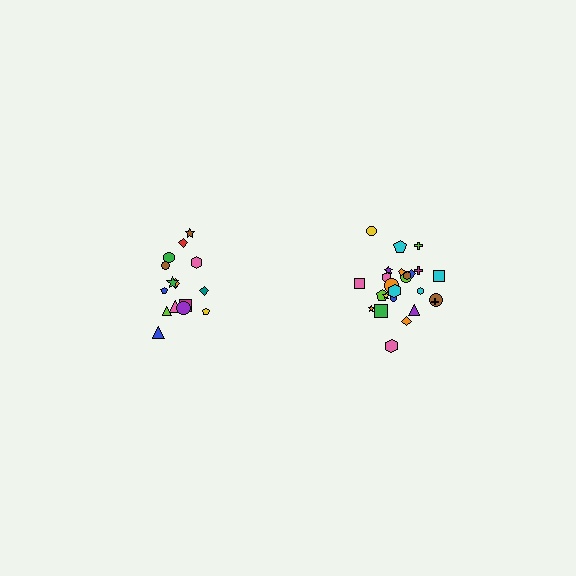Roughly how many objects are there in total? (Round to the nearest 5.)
Roughly 40 objects in total.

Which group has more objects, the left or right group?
The right group.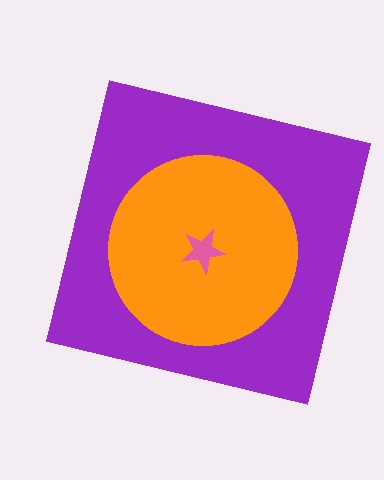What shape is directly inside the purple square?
The orange circle.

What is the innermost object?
The pink star.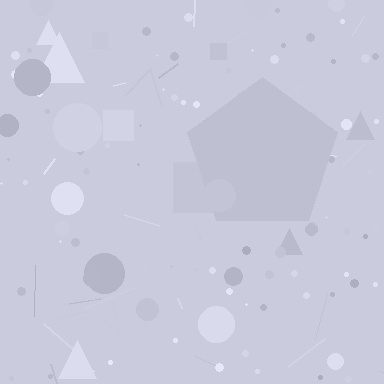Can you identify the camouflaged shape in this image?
The camouflaged shape is a pentagon.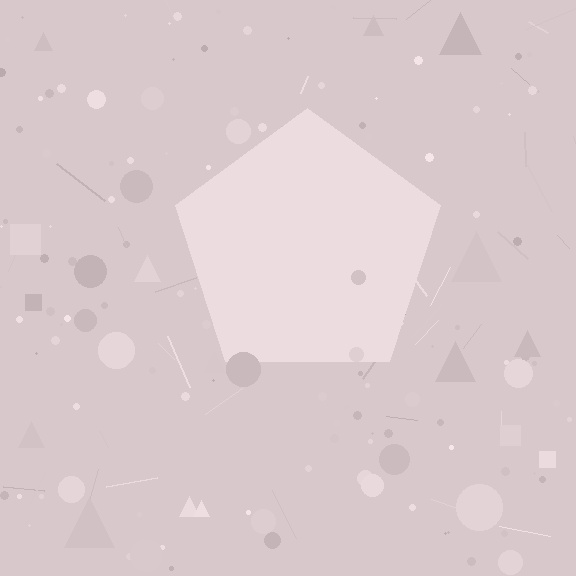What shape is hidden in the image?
A pentagon is hidden in the image.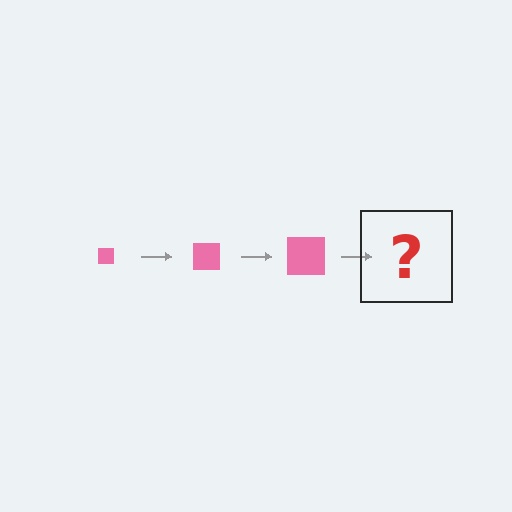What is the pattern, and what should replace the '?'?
The pattern is that the square gets progressively larger each step. The '?' should be a pink square, larger than the previous one.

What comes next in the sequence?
The next element should be a pink square, larger than the previous one.